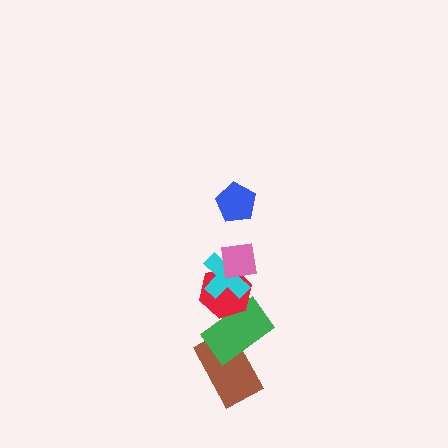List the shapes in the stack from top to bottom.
From top to bottom: the blue pentagon, the pink square, the cyan cross, the red hexagon, the green rectangle, the brown rectangle.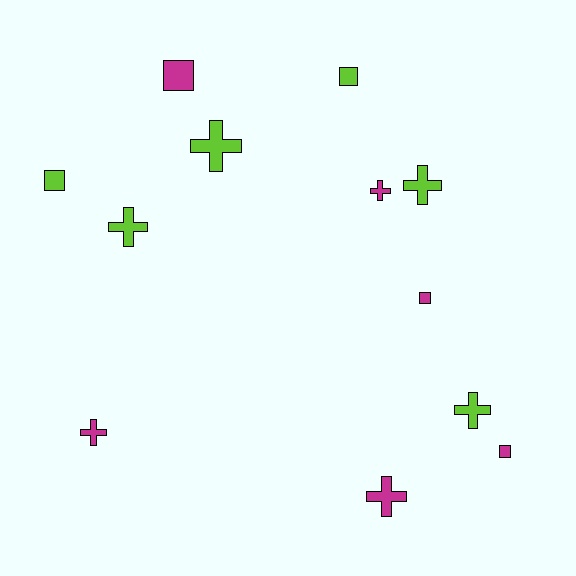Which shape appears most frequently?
Cross, with 7 objects.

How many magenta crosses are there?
There are 3 magenta crosses.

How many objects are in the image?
There are 12 objects.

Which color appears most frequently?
Lime, with 6 objects.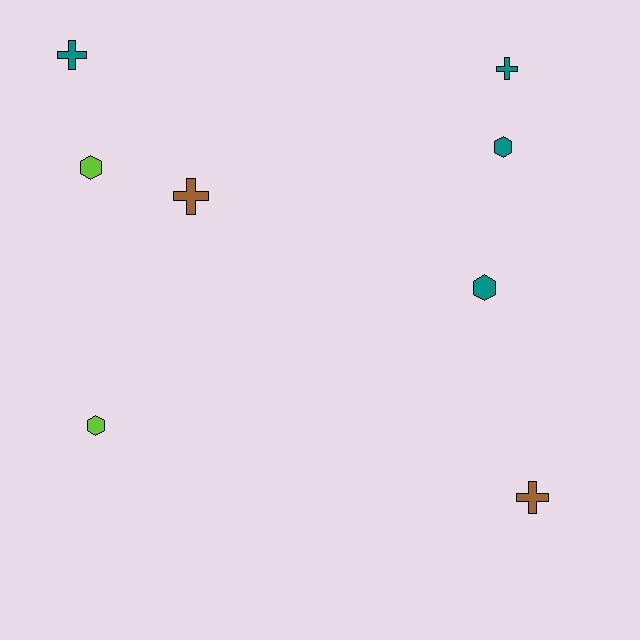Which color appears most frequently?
Teal, with 4 objects.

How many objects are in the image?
There are 8 objects.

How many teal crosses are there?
There are 2 teal crosses.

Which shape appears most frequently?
Cross, with 4 objects.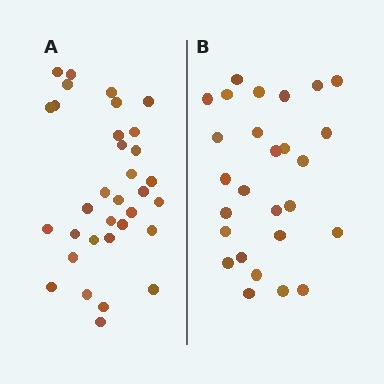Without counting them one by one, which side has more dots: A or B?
Region A (the left region) has more dots.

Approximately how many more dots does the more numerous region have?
Region A has about 6 more dots than region B.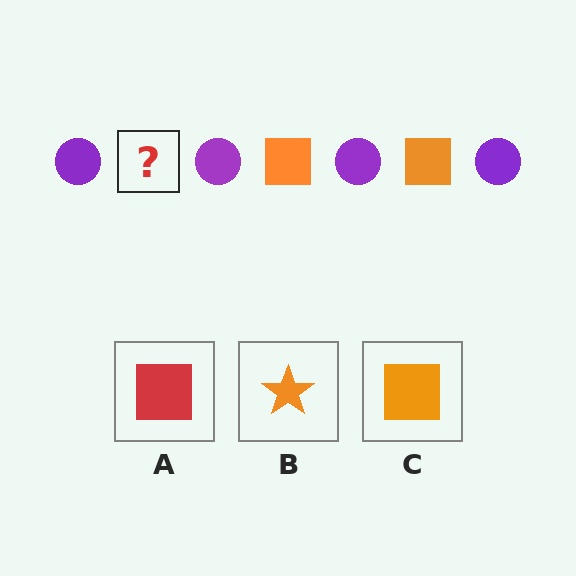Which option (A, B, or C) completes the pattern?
C.